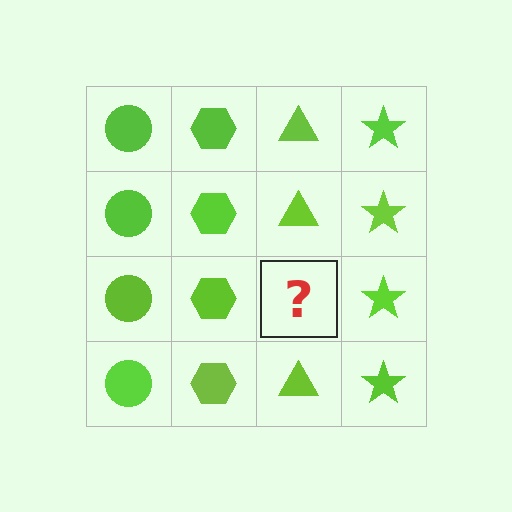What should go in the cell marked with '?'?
The missing cell should contain a lime triangle.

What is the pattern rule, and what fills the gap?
The rule is that each column has a consistent shape. The gap should be filled with a lime triangle.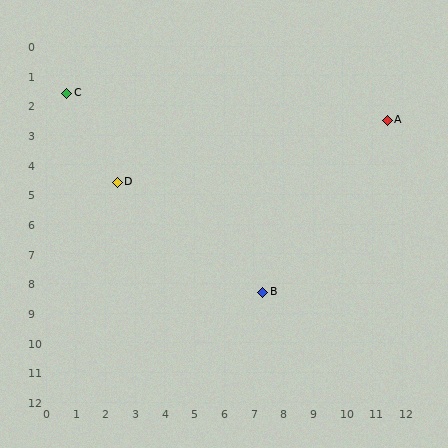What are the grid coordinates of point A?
Point A is at approximately (11.5, 2.5).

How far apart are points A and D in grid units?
Points A and D are about 9.3 grid units apart.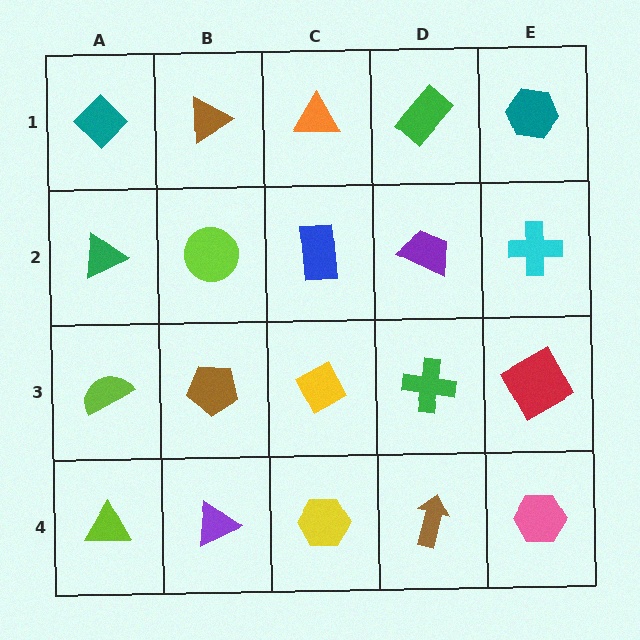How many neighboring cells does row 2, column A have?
3.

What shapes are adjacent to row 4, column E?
A red square (row 3, column E), a brown arrow (row 4, column D).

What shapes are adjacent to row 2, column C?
An orange triangle (row 1, column C), a yellow diamond (row 3, column C), a lime circle (row 2, column B), a purple trapezoid (row 2, column D).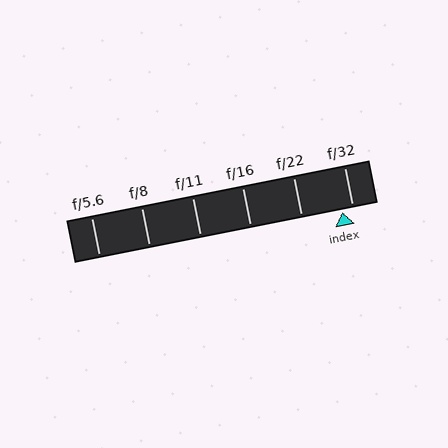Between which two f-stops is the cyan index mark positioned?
The index mark is between f/22 and f/32.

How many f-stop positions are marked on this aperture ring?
There are 6 f-stop positions marked.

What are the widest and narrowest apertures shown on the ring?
The widest aperture shown is f/5.6 and the narrowest is f/32.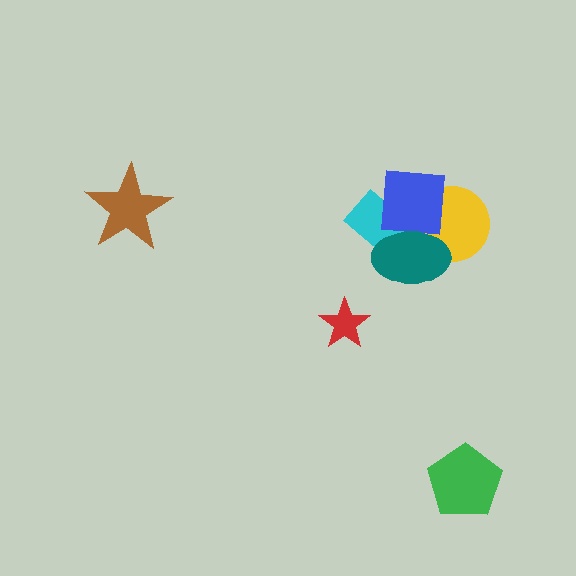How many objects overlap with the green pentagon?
0 objects overlap with the green pentagon.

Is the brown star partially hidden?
No, no other shape covers it.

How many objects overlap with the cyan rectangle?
2 objects overlap with the cyan rectangle.